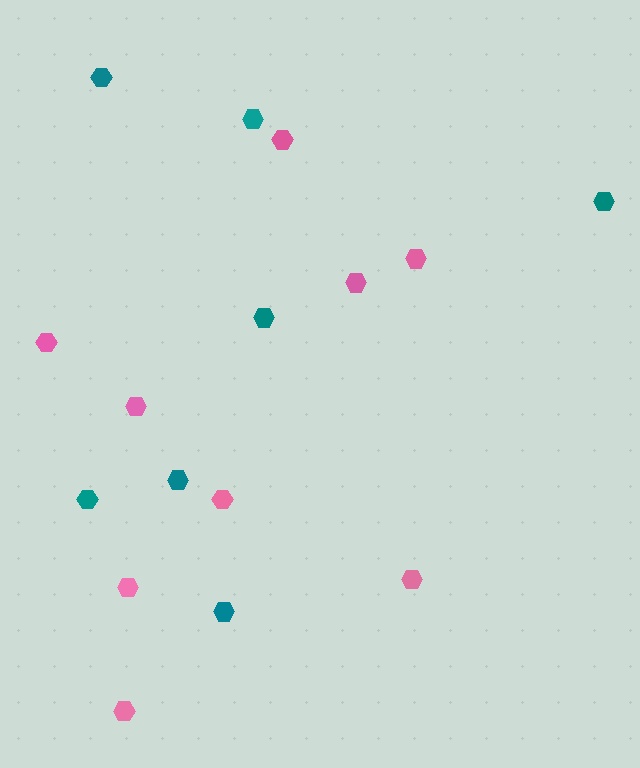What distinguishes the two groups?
There are 2 groups: one group of pink hexagons (9) and one group of teal hexagons (7).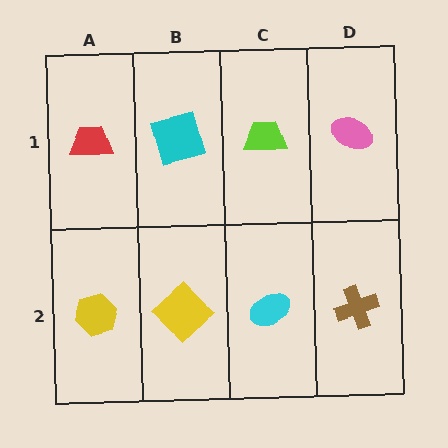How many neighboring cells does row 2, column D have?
2.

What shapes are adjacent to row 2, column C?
A lime trapezoid (row 1, column C), a yellow diamond (row 2, column B), a brown cross (row 2, column D).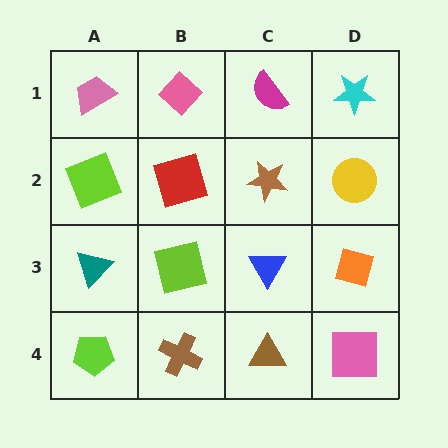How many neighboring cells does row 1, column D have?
2.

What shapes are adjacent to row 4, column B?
A lime square (row 3, column B), a lime pentagon (row 4, column A), a brown triangle (row 4, column C).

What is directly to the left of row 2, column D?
A brown star.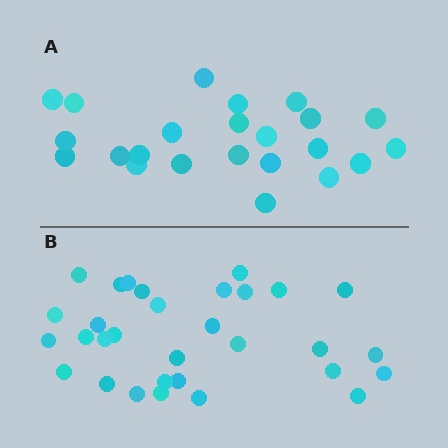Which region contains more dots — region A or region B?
Region B (the bottom region) has more dots.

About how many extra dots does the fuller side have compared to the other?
Region B has roughly 8 or so more dots than region A.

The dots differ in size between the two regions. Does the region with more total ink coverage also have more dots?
No. Region A has more total ink coverage because its dots are larger, but region B actually contains more individual dots. Total area can be misleading — the number of items is what matters here.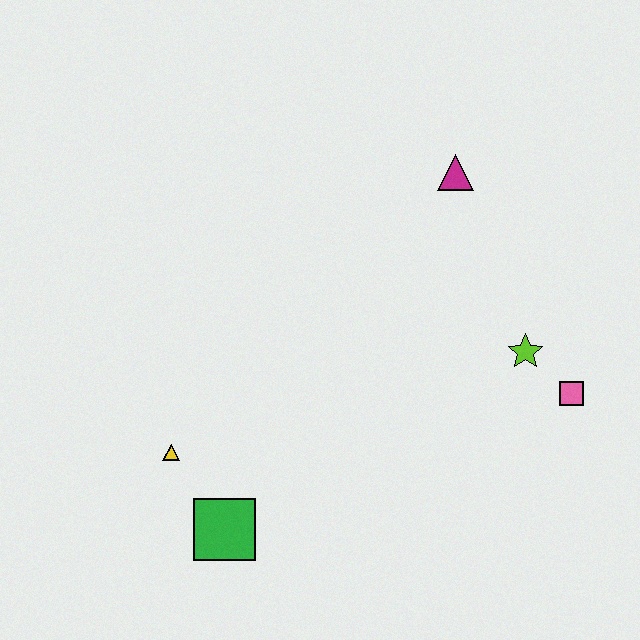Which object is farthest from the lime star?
The yellow triangle is farthest from the lime star.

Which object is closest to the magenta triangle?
The lime star is closest to the magenta triangle.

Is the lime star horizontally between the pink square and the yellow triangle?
Yes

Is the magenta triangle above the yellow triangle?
Yes